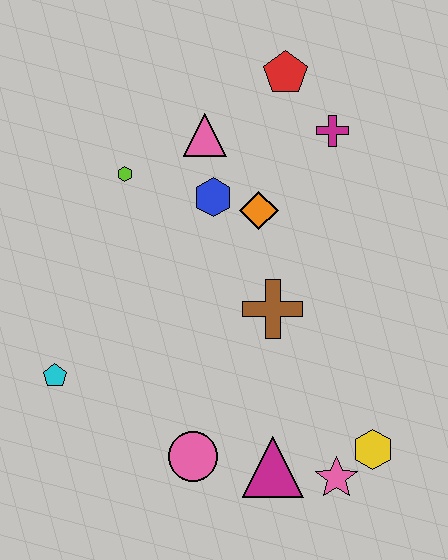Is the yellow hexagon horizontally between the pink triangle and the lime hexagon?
No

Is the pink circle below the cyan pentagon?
Yes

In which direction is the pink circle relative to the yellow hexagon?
The pink circle is to the left of the yellow hexagon.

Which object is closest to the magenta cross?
The red pentagon is closest to the magenta cross.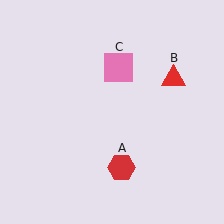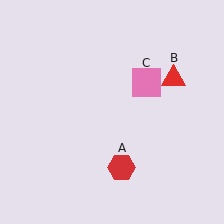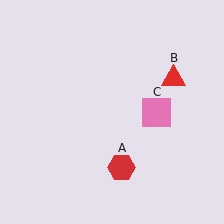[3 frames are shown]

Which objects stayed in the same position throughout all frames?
Red hexagon (object A) and red triangle (object B) remained stationary.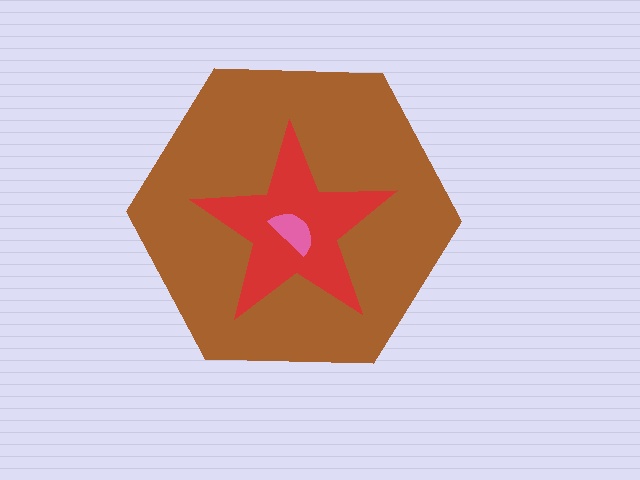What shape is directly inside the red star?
The pink semicircle.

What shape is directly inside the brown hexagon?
The red star.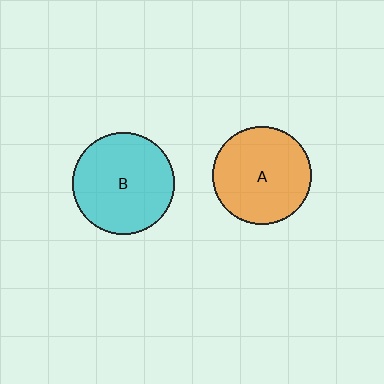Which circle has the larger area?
Circle B (cyan).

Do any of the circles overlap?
No, none of the circles overlap.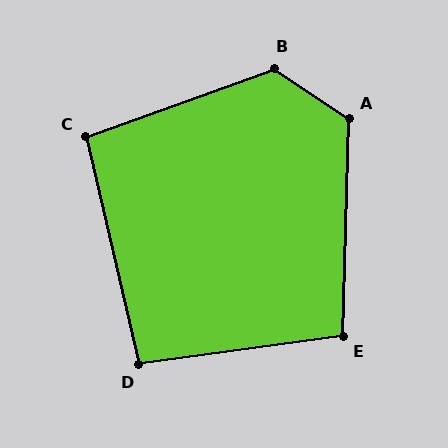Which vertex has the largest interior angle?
B, at approximately 126 degrees.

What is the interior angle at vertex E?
Approximately 99 degrees (obtuse).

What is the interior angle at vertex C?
Approximately 97 degrees (obtuse).